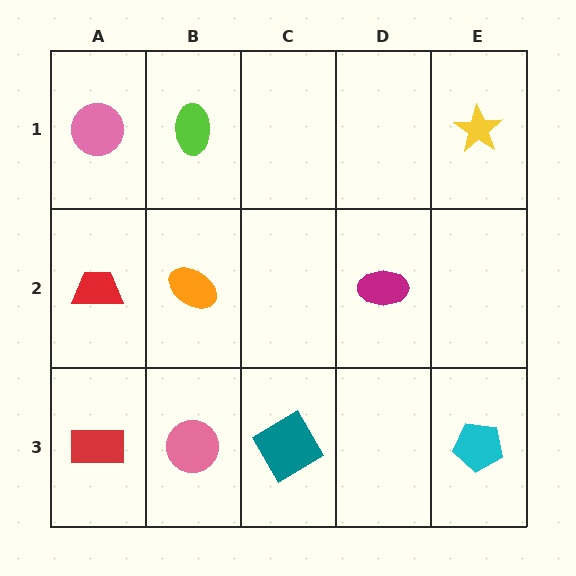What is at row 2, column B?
An orange ellipse.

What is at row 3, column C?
A teal diamond.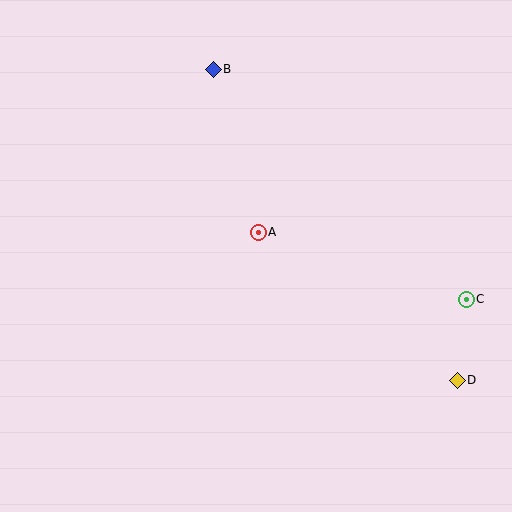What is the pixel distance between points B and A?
The distance between B and A is 169 pixels.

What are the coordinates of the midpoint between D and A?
The midpoint between D and A is at (358, 306).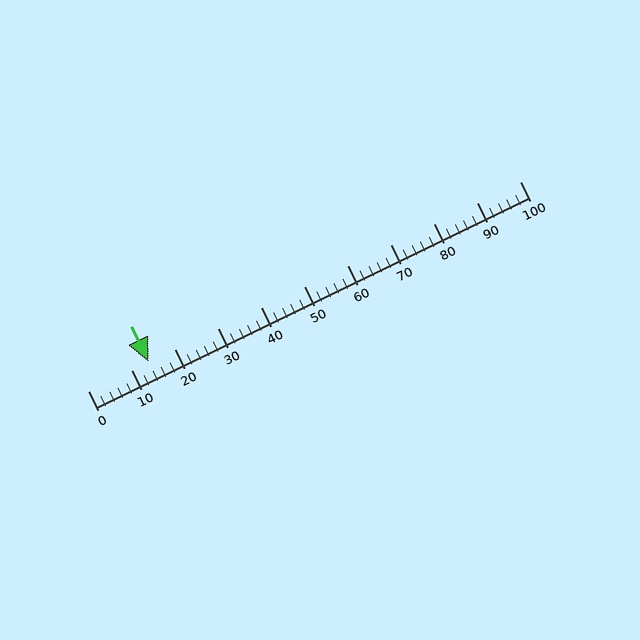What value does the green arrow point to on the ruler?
The green arrow points to approximately 14.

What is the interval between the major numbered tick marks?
The major tick marks are spaced 10 units apart.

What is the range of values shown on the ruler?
The ruler shows values from 0 to 100.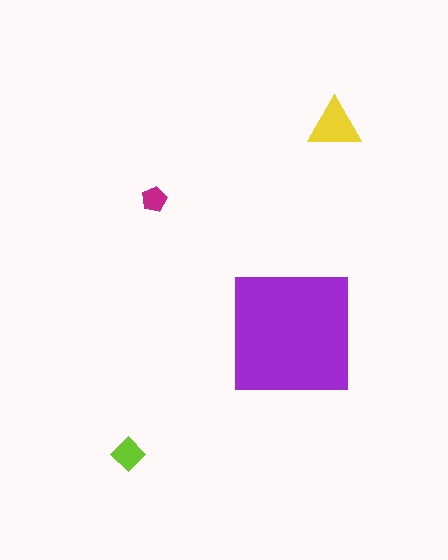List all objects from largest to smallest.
The purple square, the yellow triangle, the lime diamond, the magenta pentagon.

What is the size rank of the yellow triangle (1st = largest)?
2nd.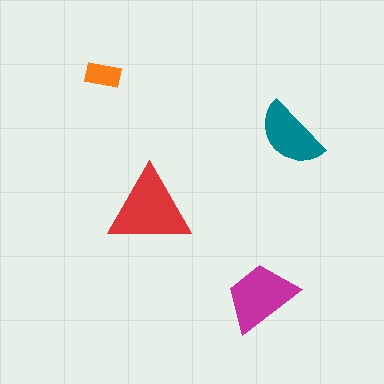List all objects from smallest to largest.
The orange rectangle, the teal semicircle, the magenta trapezoid, the red triangle.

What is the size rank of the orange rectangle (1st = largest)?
4th.